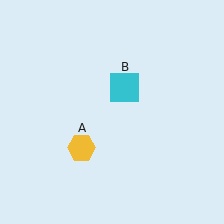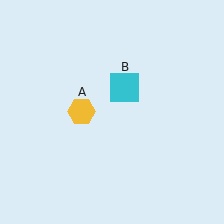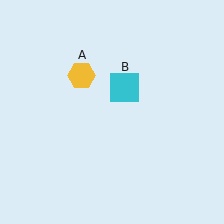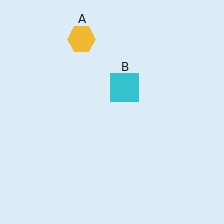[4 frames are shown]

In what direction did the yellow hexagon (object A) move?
The yellow hexagon (object A) moved up.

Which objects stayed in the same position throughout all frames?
Cyan square (object B) remained stationary.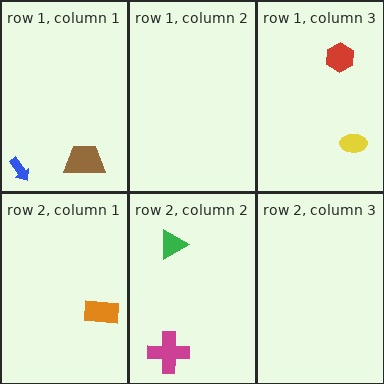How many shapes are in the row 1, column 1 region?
2.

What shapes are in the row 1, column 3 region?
The red hexagon, the yellow ellipse.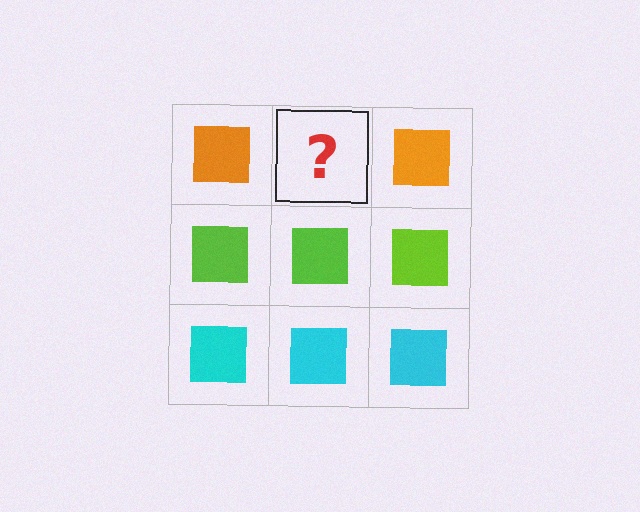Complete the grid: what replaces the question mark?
The question mark should be replaced with an orange square.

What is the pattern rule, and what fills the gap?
The rule is that each row has a consistent color. The gap should be filled with an orange square.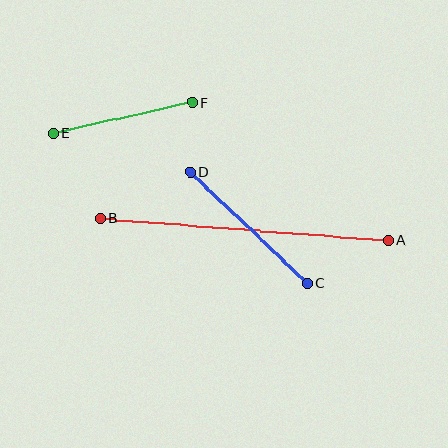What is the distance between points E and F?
The distance is approximately 142 pixels.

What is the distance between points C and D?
The distance is approximately 162 pixels.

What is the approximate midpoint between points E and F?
The midpoint is at approximately (123, 118) pixels.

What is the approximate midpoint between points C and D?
The midpoint is at approximately (249, 228) pixels.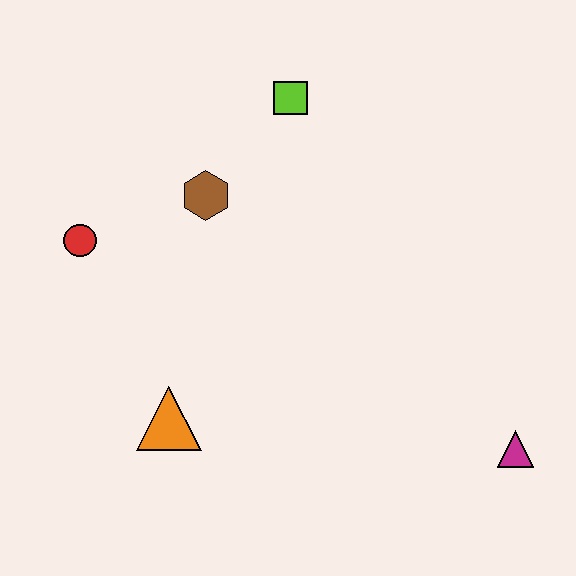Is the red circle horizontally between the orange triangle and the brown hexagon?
No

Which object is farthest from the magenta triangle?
The red circle is farthest from the magenta triangle.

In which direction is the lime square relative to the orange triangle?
The lime square is above the orange triangle.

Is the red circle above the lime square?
No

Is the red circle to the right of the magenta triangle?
No